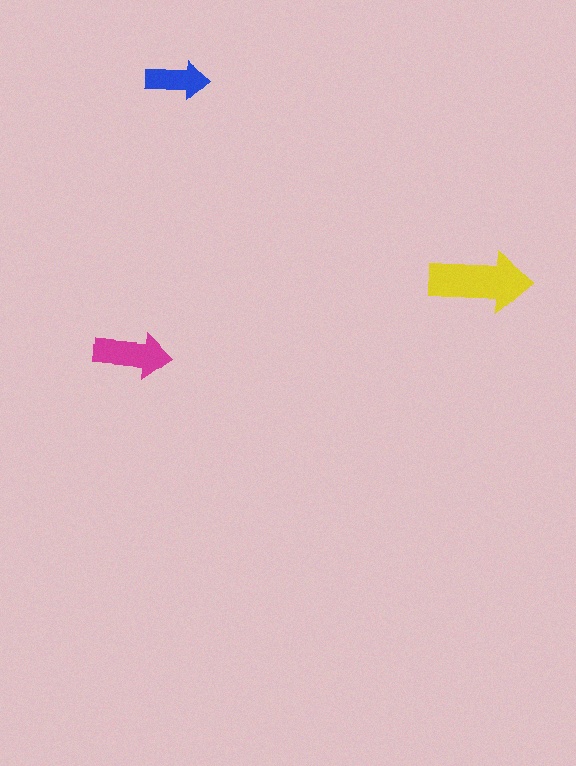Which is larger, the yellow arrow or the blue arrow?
The yellow one.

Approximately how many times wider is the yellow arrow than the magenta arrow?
About 1.5 times wider.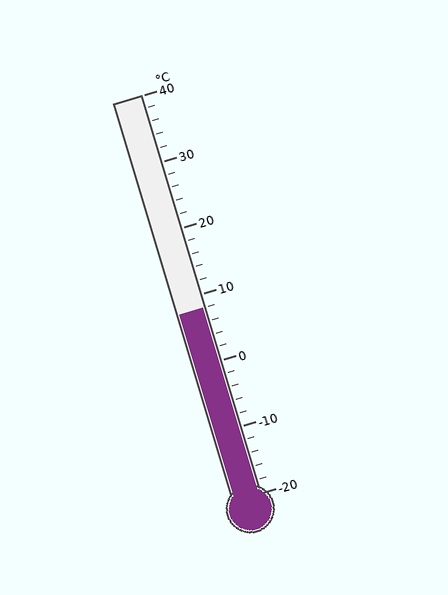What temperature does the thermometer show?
The thermometer shows approximately 8°C.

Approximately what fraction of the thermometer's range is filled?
The thermometer is filled to approximately 45% of its range.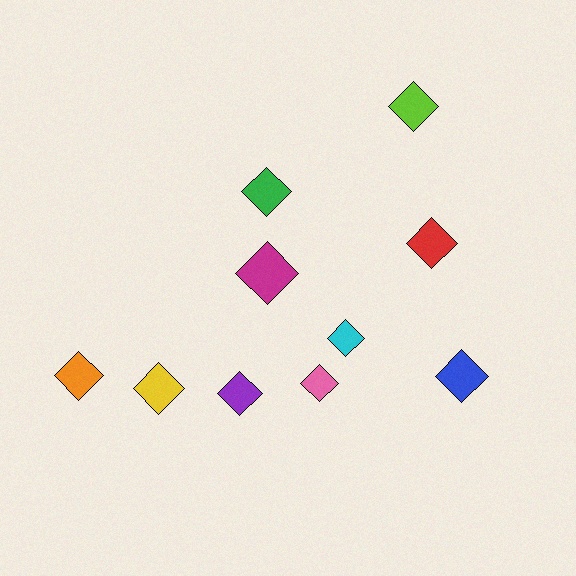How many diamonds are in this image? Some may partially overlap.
There are 10 diamonds.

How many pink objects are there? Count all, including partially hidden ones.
There is 1 pink object.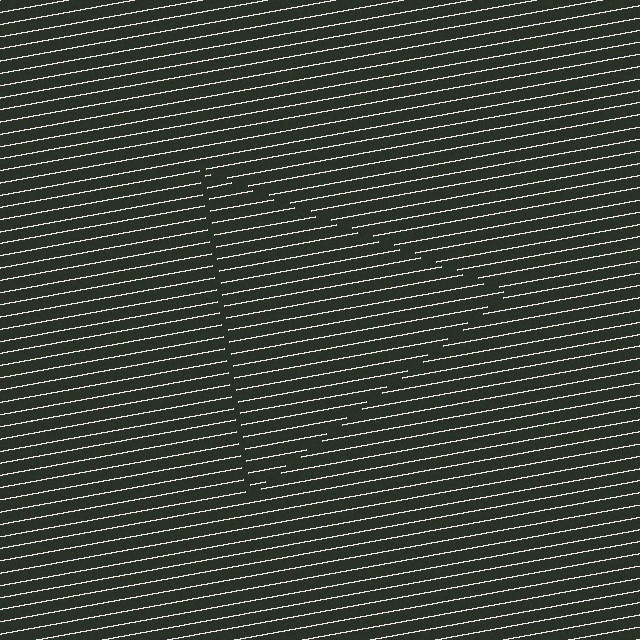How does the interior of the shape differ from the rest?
The interior of the shape contains the same grating, shifted by half a period — the contour is defined by the phase discontinuity where line-ends from the inner and outer gratings abut.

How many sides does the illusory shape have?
3 sides — the line-ends trace a triangle.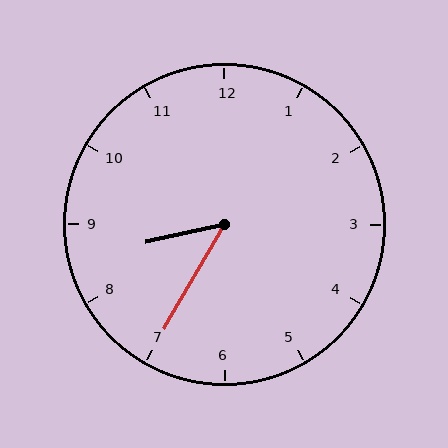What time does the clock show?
8:35.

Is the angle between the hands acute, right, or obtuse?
It is acute.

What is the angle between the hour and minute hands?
Approximately 48 degrees.